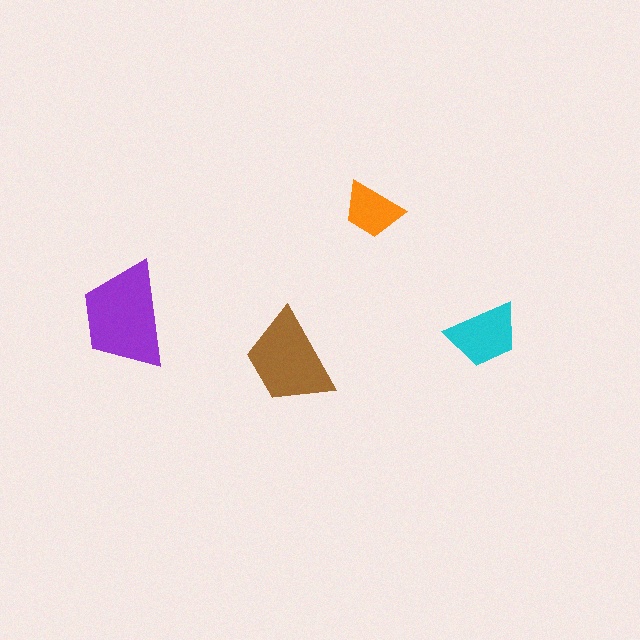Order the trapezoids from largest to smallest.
the purple one, the brown one, the cyan one, the orange one.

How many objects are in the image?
There are 4 objects in the image.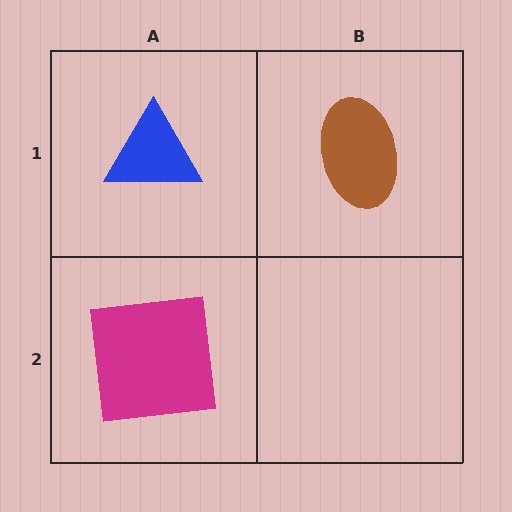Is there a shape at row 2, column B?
No, that cell is empty.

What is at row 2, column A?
A magenta square.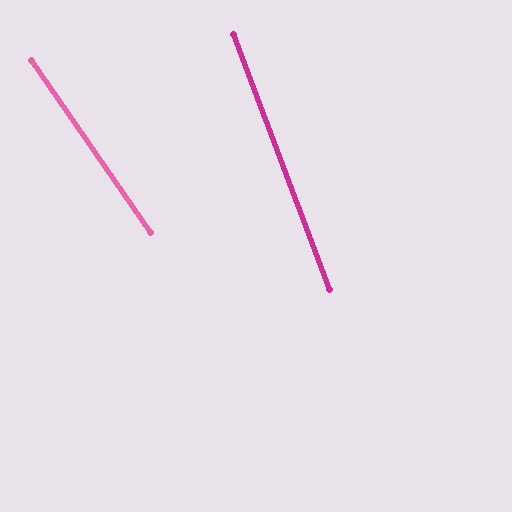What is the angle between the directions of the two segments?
Approximately 14 degrees.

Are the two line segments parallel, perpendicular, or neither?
Neither parallel nor perpendicular — they differ by about 14°.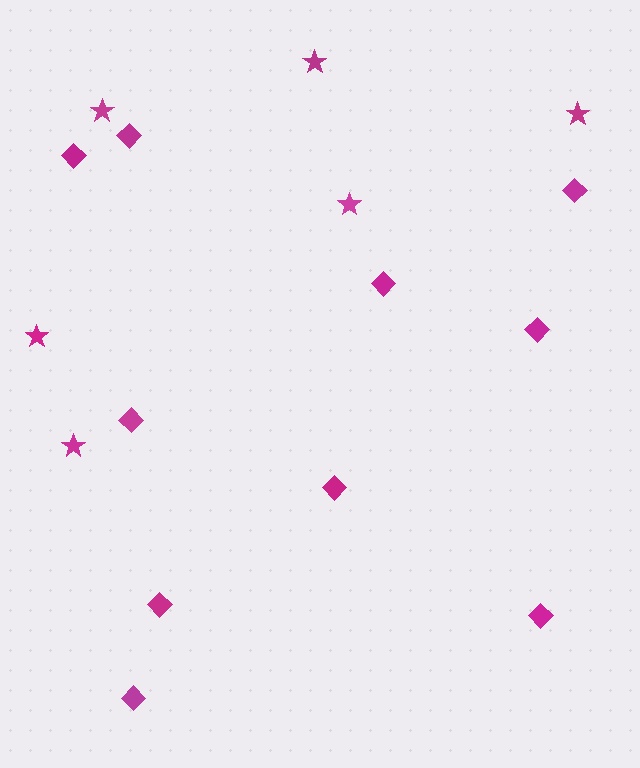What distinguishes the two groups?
There are 2 groups: one group of stars (6) and one group of diamonds (10).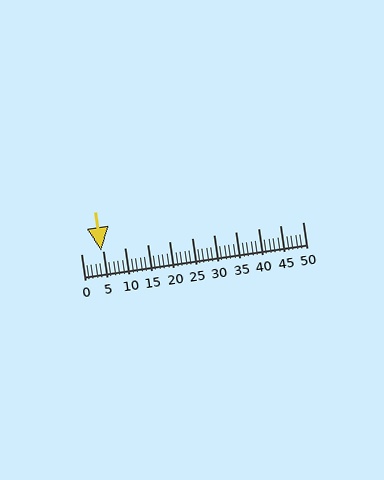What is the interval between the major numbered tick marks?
The major tick marks are spaced 5 units apart.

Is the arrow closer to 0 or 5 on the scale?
The arrow is closer to 5.